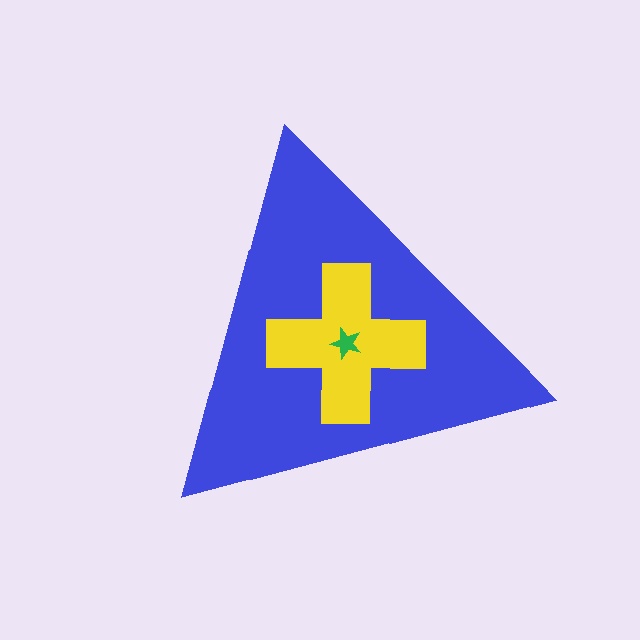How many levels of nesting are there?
3.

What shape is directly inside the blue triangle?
The yellow cross.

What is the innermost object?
The green star.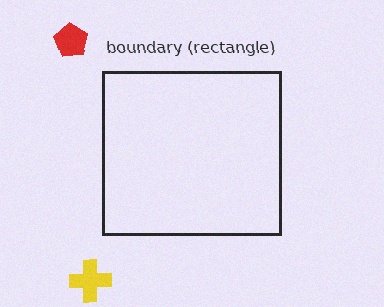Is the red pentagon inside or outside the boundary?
Outside.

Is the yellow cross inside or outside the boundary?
Outside.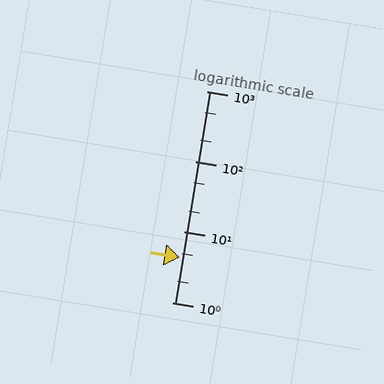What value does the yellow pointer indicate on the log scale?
The pointer indicates approximately 4.3.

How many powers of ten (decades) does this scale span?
The scale spans 3 decades, from 1 to 1000.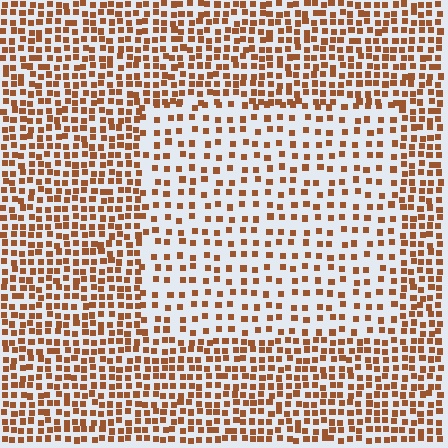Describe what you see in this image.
The image contains small brown elements arranged at two different densities. A rectangle-shaped region is visible where the elements are less densely packed than the surrounding area.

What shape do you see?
I see a rectangle.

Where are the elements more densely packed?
The elements are more densely packed outside the rectangle boundary.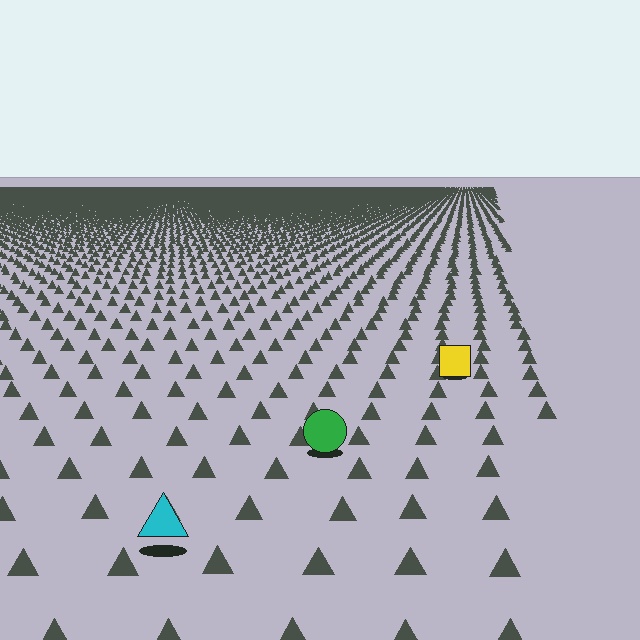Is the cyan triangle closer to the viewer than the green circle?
Yes. The cyan triangle is closer — you can tell from the texture gradient: the ground texture is coarser near it.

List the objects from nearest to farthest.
From nearest to farthest: the cyan triangle, the green circle, the yellow square.